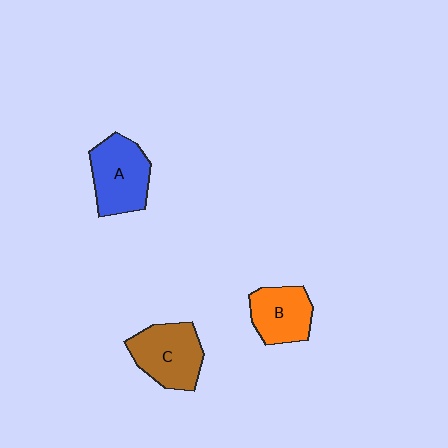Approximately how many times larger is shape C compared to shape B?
Approximately 1.3 times.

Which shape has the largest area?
Shape A (blue).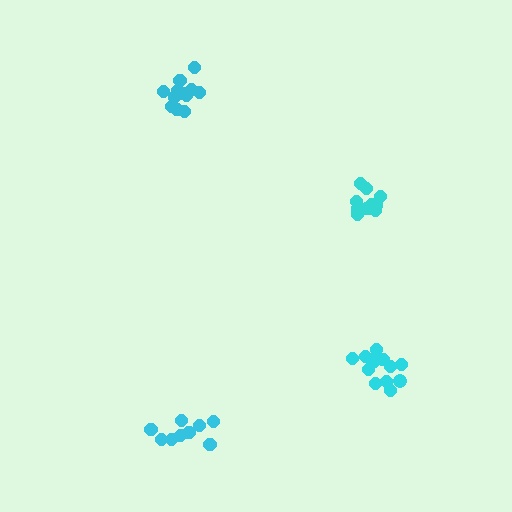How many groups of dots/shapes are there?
There are 4 groups.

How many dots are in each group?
Group 1: 13 dots, Group 2: 13 dots, Group 3: 9 dots, Group 4: 14 dots (49 total).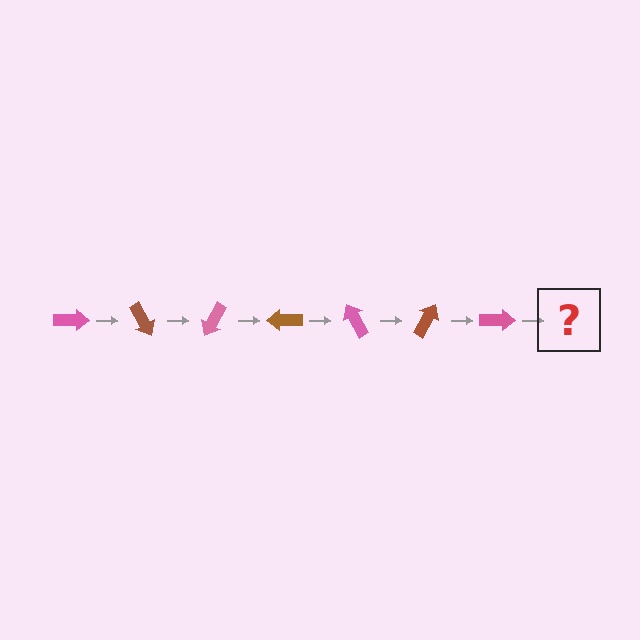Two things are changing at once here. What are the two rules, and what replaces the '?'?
The two rules are that it rotates 60 degrees each step and the color cycles through pink and brown. The '?' should be a brown arrow, rotated 420 degrees from the start.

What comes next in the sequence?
The next element should be a brown arrow, rotated 420 degrees from the start.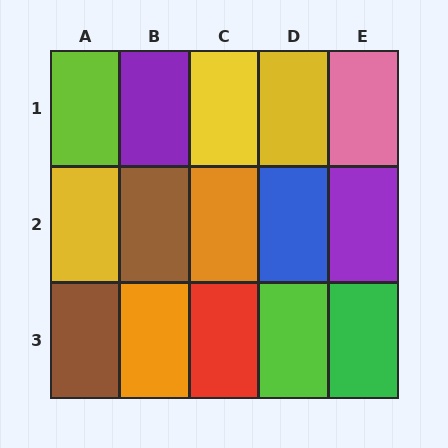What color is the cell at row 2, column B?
Brown.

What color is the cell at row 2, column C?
Orange.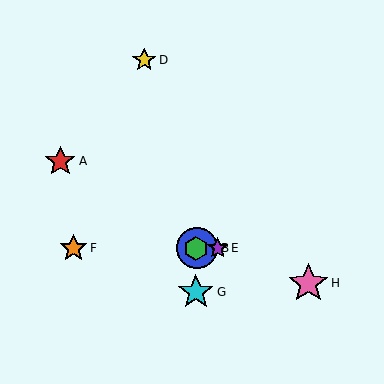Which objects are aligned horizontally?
Objects B, C, E, F are aligned horizontally.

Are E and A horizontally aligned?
No, E is at y≈248 and A is at y≈161.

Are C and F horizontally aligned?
Yes, both are at y≈248.